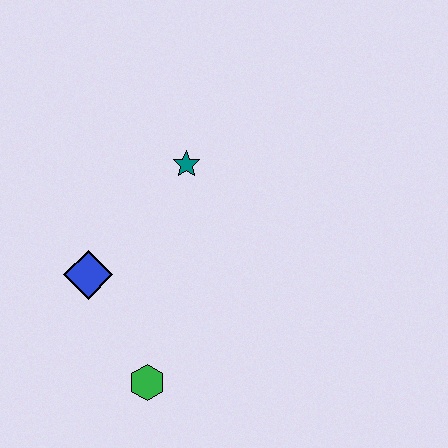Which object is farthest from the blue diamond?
The teal star is farthest from the blue diamond.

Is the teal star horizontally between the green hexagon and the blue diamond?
No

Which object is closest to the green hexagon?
The blue diamond is closest to the green hexagon.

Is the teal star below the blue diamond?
No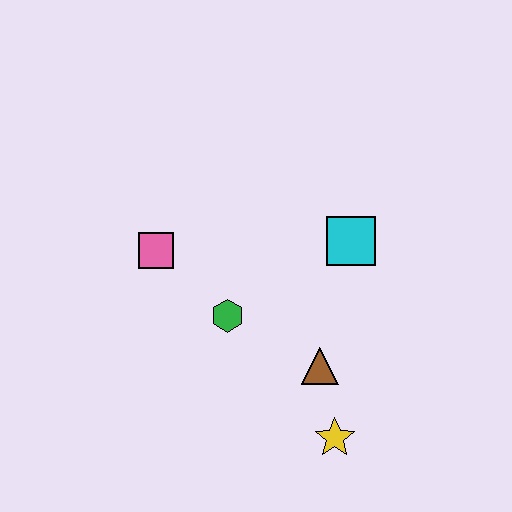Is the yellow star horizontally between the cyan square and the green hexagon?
Yes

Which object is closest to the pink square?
The green hexagon is closest to the pink square.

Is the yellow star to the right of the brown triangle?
Yes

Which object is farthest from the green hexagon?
The yellow star is farthest from the green hexagon.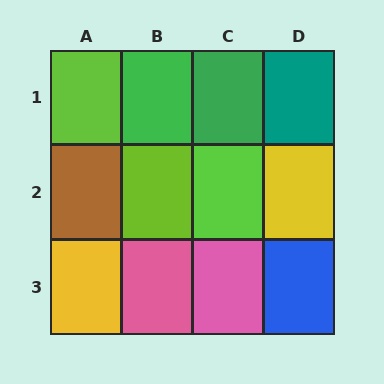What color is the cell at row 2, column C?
Lime.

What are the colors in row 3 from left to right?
Yellow, pink, pink, blue.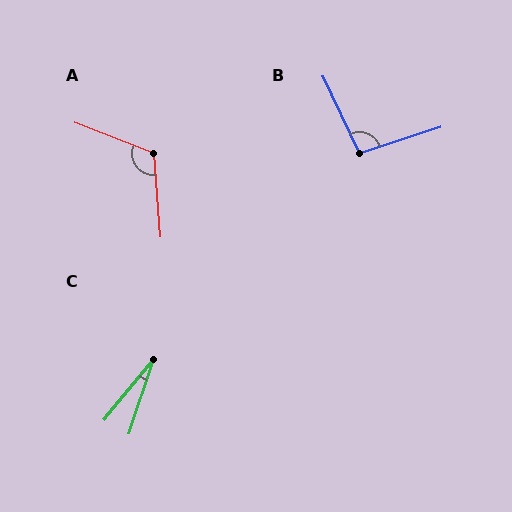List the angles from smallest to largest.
C (22°), B (97°), A (116°).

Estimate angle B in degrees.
Approximately 97 degrees.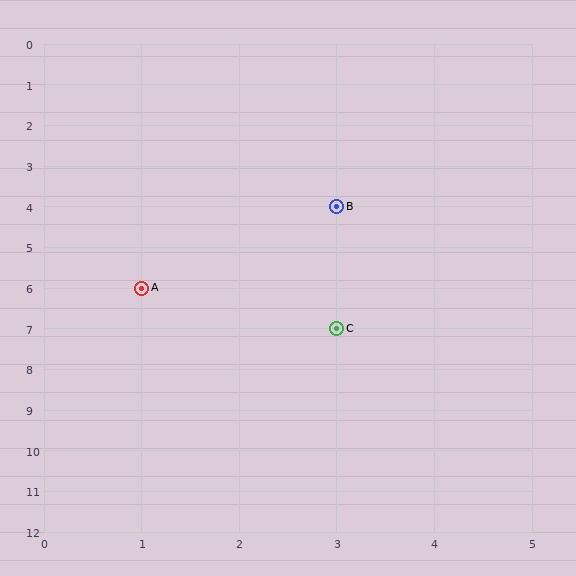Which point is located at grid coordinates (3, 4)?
Point B is at (3, 4).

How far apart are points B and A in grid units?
Points B and A are 2 columns and 2 rows apart (about 2.8 grid units diagonally).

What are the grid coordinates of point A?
Point A is at grid coordinates (1, 6).